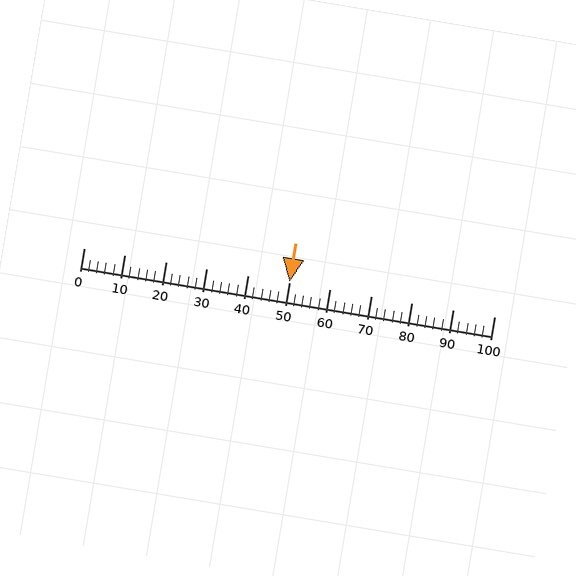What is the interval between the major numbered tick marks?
The major tick marks are spaced 10 units apart.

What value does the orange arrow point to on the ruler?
The orange arrow points to approximately 50.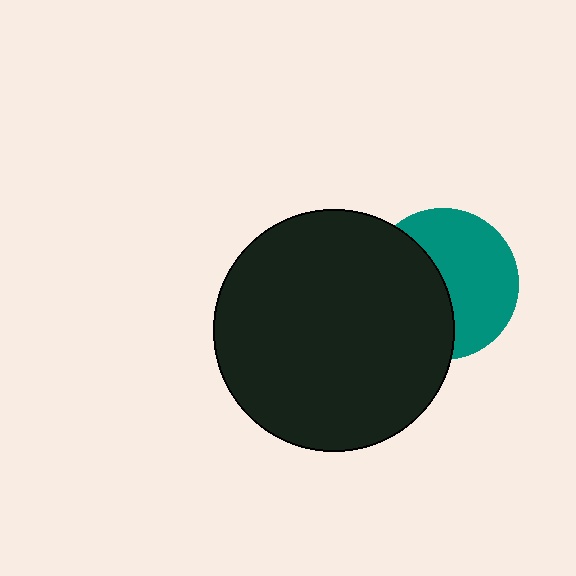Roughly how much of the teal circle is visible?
About half of it is visible (roughly 55%).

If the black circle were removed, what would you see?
You would see the complete teal circle.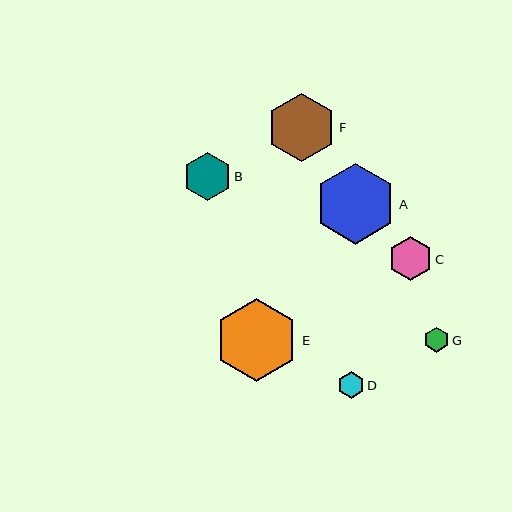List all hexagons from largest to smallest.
From largest to smallest: E, A, F, B, C, D, G.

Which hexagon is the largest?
Hexagon E is the largest with a size of approximately 84 pixels.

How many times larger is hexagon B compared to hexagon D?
Hexagon B is approximately 1.8 times the size of hexagon D.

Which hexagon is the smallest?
Hexagon G is the smallest with a size of approximately 25 pixels.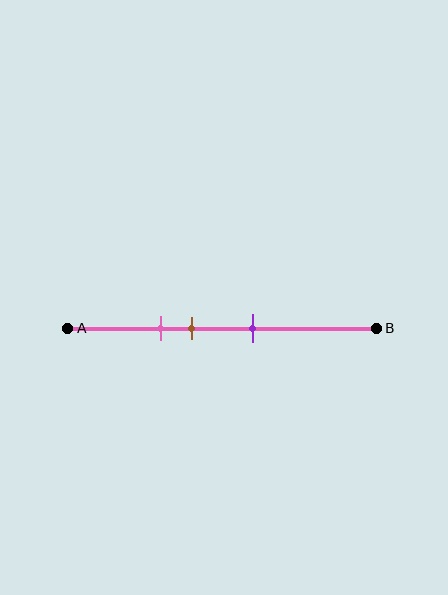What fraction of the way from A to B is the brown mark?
The brown mark is approximately 40% (0.4) of the way from A to B.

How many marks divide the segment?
There are 3 marks dividing the segment.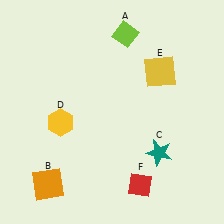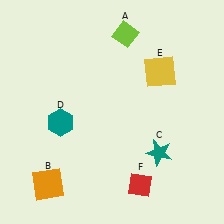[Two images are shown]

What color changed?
The hexagon (D) changed from yellow in Image 1 to teal in Image 2.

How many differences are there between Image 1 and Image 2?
There is 1 difference between the two images.